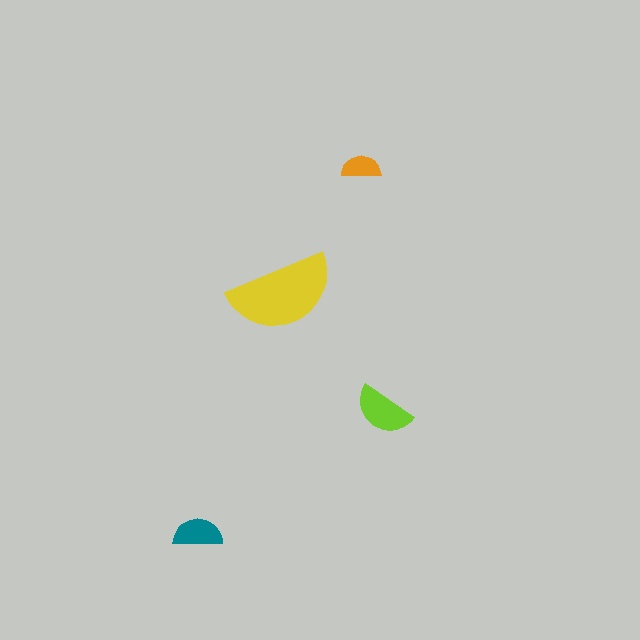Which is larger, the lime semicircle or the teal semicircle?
The lime one.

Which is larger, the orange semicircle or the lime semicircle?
The lime one.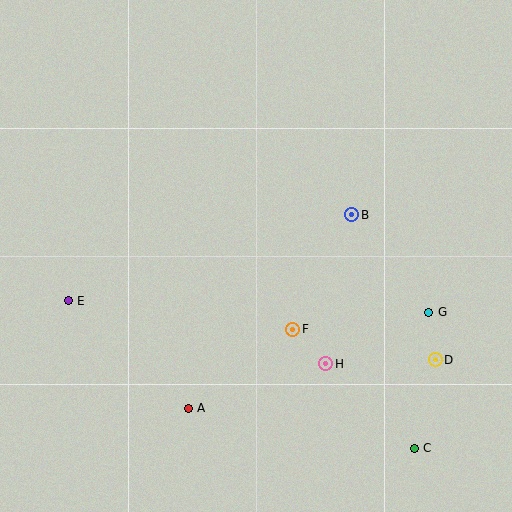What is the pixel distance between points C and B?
The distance between C and B is 241 pixels.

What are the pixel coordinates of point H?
Point H is at (326, 364).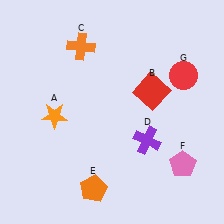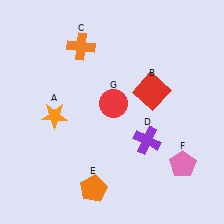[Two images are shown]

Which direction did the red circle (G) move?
The red circle (G) moved left.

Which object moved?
The red circle (G) moved left.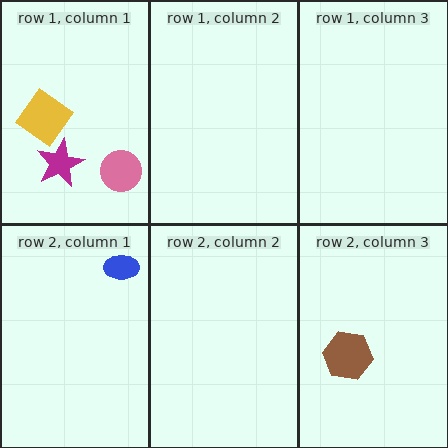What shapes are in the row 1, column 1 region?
The pink circle, the yellow diamond, the magenta star.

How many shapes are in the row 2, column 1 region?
1.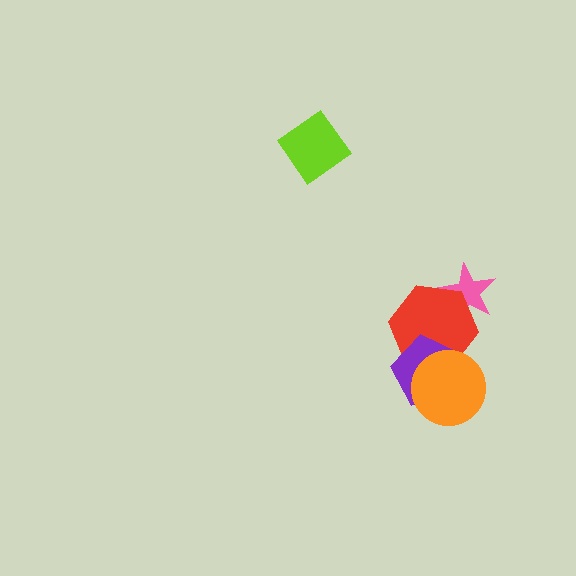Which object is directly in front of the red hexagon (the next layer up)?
The purple pentagon is directly in front of the red hexagon.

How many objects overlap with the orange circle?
2 objects overlap with the orange circle.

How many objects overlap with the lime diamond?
0 objects overlap with the lime diamond.